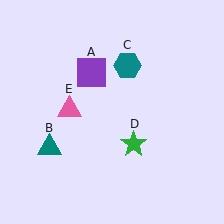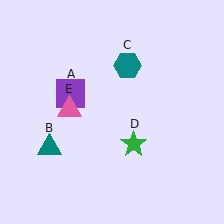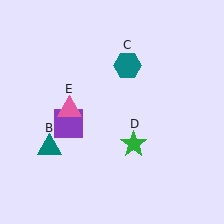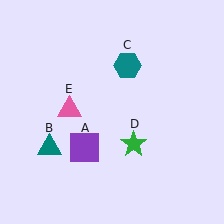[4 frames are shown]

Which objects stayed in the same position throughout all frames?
Teal triangle (object B) and teal hexagon (object C) and green star (object D) and pink triangle (object E) remained stationary.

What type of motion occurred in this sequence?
The purple square (object A) rotated counterclockwise around the center of the scene.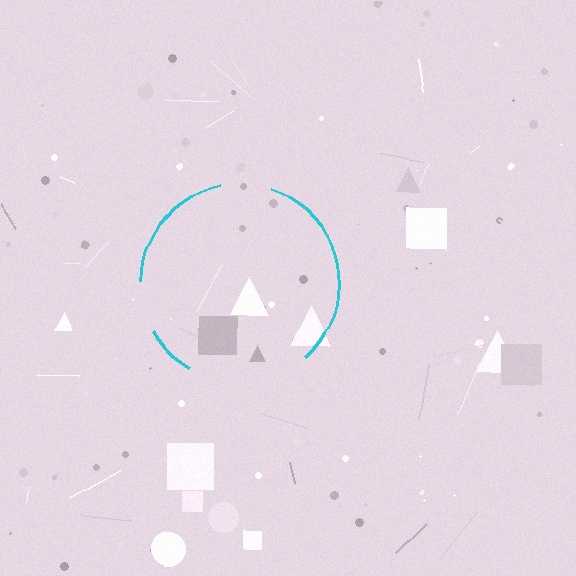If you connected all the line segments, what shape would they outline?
They would outline a circle.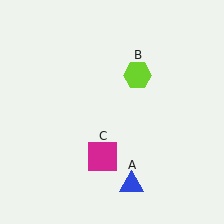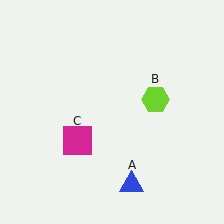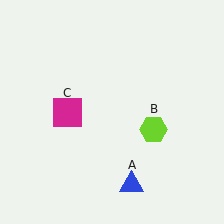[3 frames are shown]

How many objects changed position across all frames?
2 objects changed position: lime hexagon (object B), magenta square (object C).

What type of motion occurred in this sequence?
The lime hexagon (object B), magenta square (object C) rotated clockwise around the center of the scene.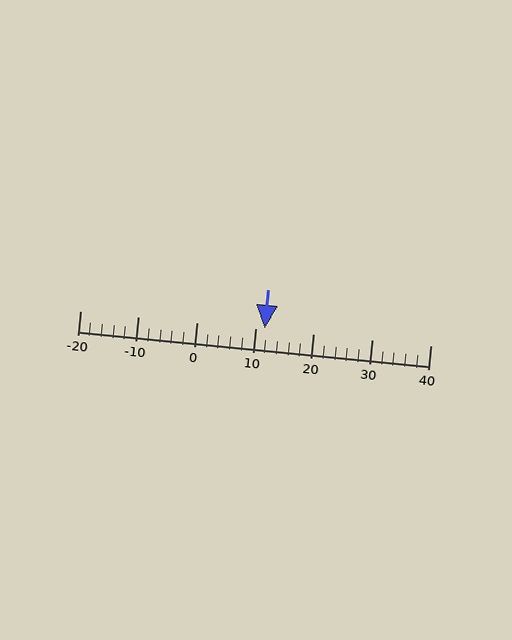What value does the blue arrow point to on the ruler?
The blue arrow points to approximately 12.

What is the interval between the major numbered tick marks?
The major tick marks are spaced 10 units apart.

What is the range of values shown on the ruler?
The ruler shows values from -20 to 40.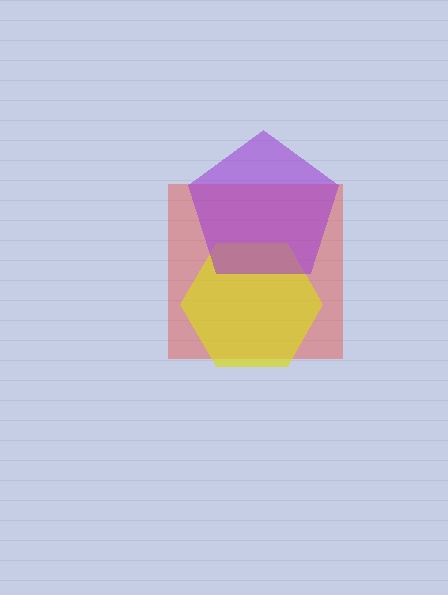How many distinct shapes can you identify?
There are 3 distinct shapes: a red square, a yellow hexagon, a purple pentagon.